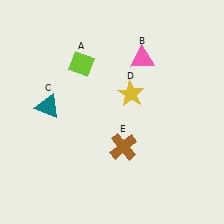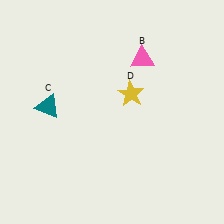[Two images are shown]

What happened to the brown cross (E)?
The brown cross (E) was removed in Image 2. It was in the bottom-right area of Image 1.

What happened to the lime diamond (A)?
The lime diamond (A) was removed in Image 2. It was in the top-left area of Image 1.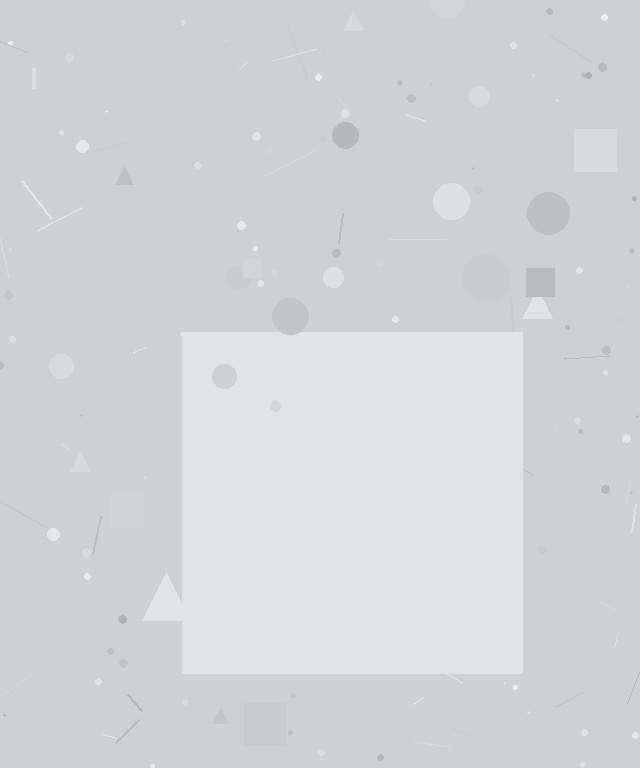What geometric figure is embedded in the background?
A square is embedded in the background.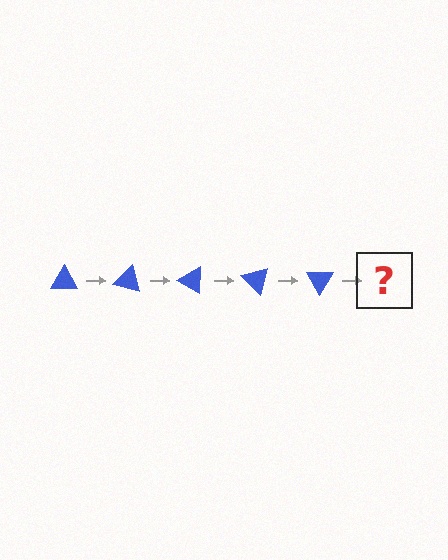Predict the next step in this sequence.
The next step is a blue triangle rotated 75 degrees.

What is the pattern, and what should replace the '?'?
The pattern is that the triangle rotates 15 degrees each step. The '?' should be a blue triangle rotated 75 degrees.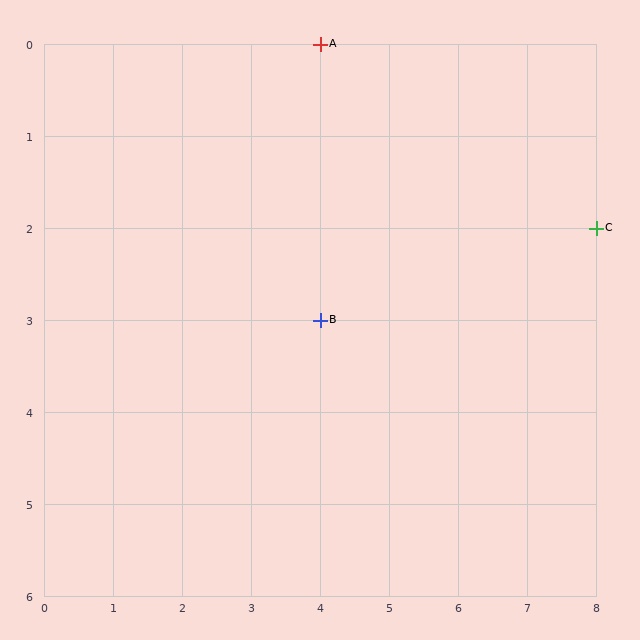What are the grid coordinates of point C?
Point C is at grid coordinates (8, 2).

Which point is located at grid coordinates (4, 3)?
Point B is at (4, 3).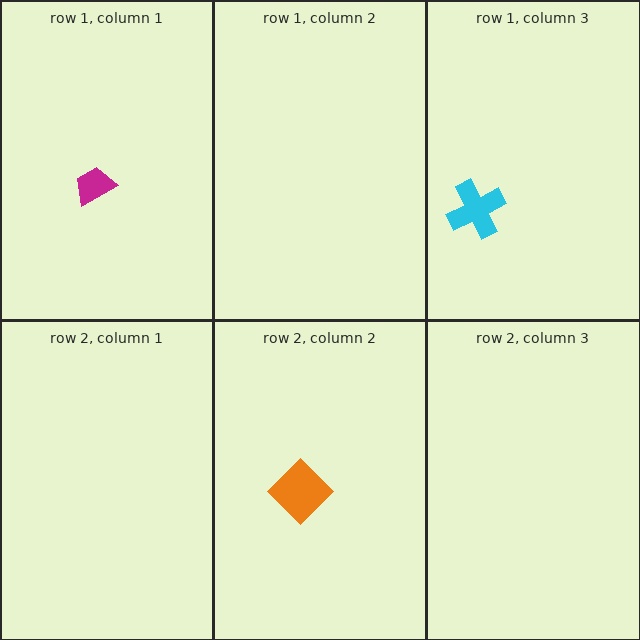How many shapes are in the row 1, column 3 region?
1.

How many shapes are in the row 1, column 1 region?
1.